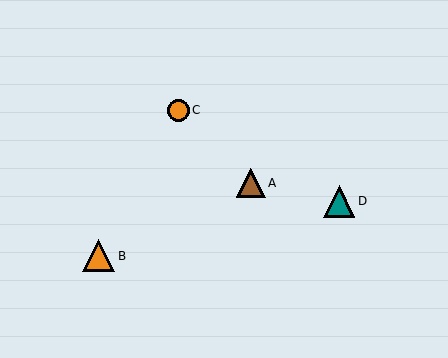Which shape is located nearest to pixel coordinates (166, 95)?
The orange circle (labeled C) at (179, 110) is nearest to that location.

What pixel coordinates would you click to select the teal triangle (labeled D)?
Click at (339, 201) to select the teal triangle D.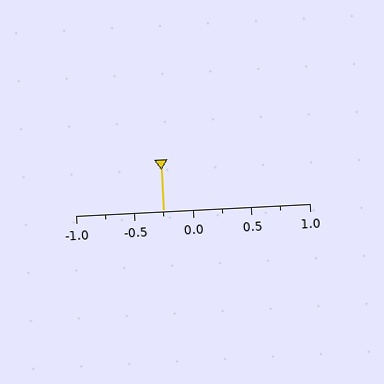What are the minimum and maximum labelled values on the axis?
The axis runs from -1.0 to 1.0.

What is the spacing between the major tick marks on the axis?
The major ticks are spaced 0.5 apart.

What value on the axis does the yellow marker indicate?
The marker indicates approximately -0.25.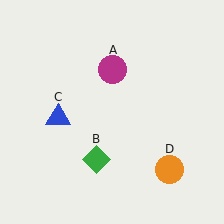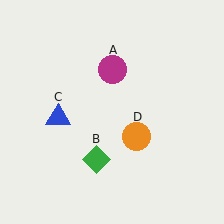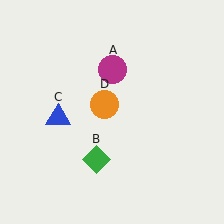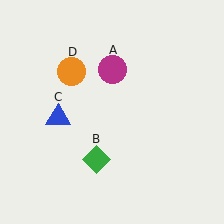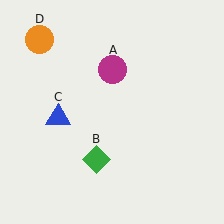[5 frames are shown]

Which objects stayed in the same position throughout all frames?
Magenta circle (object A) and green diamond (object B) and blue triangle (object C) remained stationary.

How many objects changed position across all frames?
1 object changed position: orange circle (object D).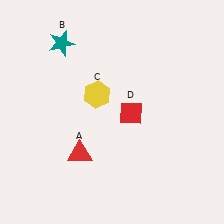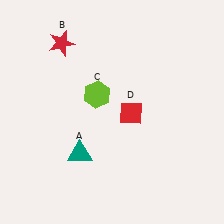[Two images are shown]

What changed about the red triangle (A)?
In Image 1, A is red. In Image 2, it changed to teal.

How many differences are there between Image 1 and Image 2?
There are 3 differences between the two images.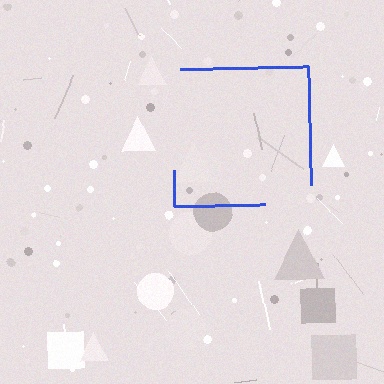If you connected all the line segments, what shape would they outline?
They would outline a square.